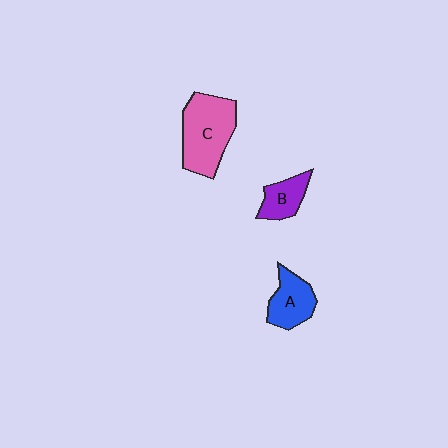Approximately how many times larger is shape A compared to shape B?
Approximately 1.3 times.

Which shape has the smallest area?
Shape B (purple).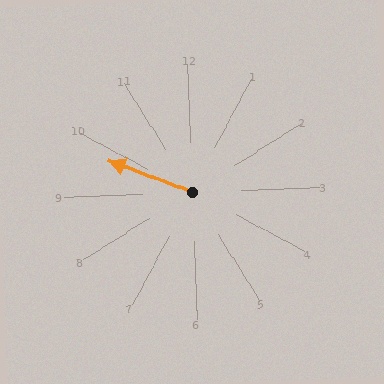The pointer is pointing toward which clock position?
Roughly 10 o'clock.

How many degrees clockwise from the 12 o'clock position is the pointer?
Approximately 293 degrees.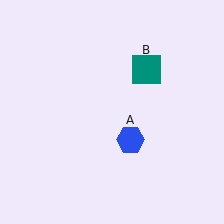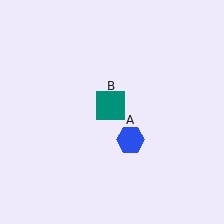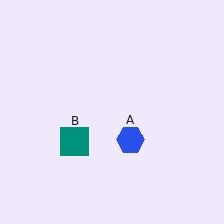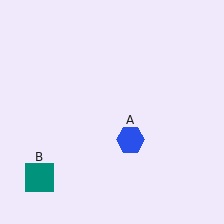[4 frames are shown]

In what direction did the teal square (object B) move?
The teal square (object B) moved down and to the left.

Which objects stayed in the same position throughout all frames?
Blue hexagon (object A) remained stationary.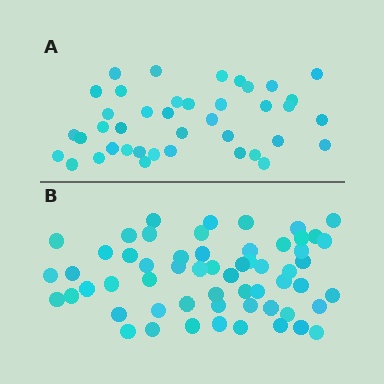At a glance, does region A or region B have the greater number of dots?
Region B (the bottom region) has more dots.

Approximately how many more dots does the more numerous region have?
Region B has approximately 20 more dots than region A.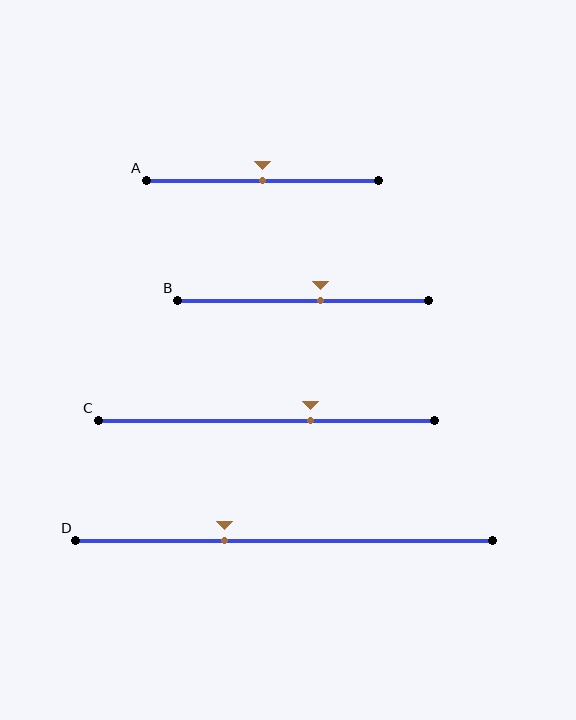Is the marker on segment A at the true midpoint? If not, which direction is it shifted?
Yes, the marker on segment A is at the true midpoint.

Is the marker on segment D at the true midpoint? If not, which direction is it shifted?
No, the marker on segment D is shifted to the left by about 14% of the segment length.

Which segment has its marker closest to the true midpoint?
Segment A has its marker closest to the true midpoint.